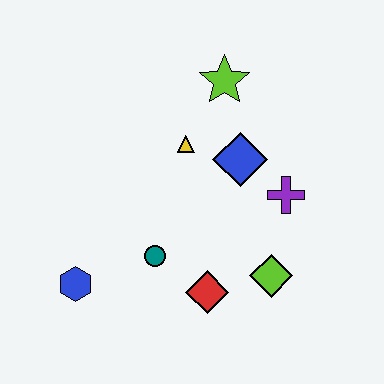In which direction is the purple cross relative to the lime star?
The purple cross is below the lime star.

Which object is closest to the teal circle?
The red diamond is closest to the teal circle.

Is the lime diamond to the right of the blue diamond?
Yes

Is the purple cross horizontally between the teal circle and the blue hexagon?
No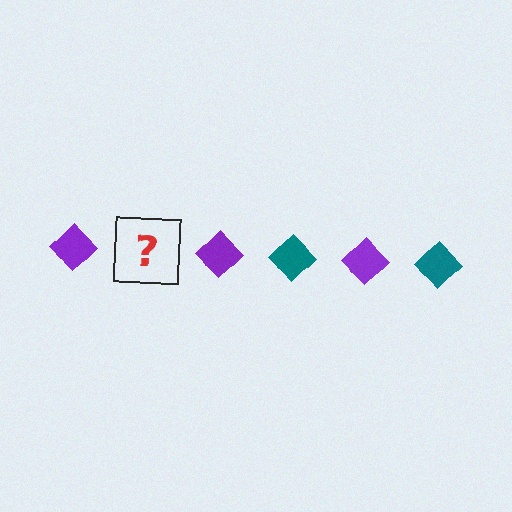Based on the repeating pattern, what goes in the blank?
The blank should be a teal diamond.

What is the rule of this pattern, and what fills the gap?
The rule is that the pattern cycles through purple, teal diamonds. The gap should be filled with a teal diamond.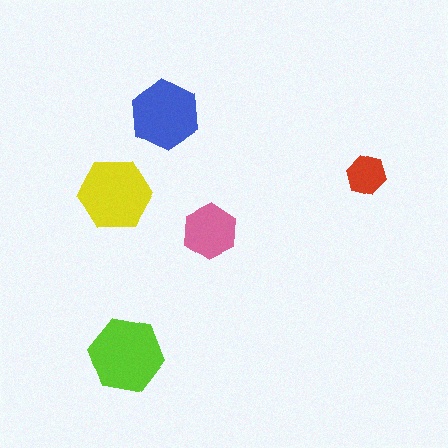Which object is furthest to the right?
The red hexagon is rightmost.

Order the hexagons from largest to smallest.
the lime one, the yellow one, the blue one, the pink one, the red one.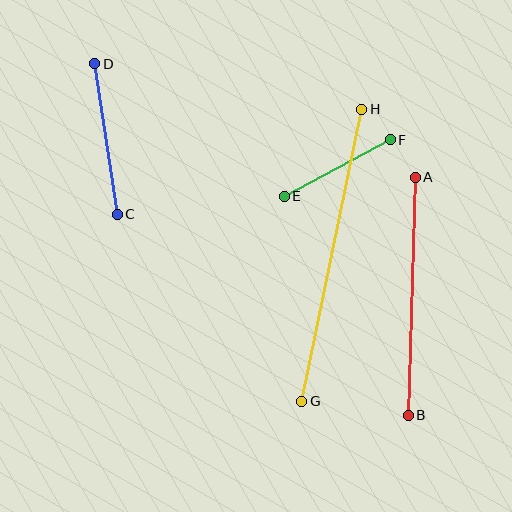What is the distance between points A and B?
The distance is approximately 238 pixels.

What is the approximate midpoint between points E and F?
The midpoint is at approximately (337, 168) pixels.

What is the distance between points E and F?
The distance is approximately 120 pixels.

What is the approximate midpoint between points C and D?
The midpoint is at approximately (106, 139) pixels.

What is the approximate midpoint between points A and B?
The midpoint is at approximately (412, 296) pixels.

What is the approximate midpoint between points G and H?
The midpoint is at approximately (332, 255) pixels.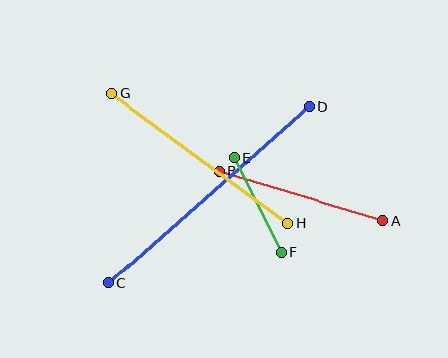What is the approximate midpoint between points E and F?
The midpoint is at approximately (258, 205) pixels.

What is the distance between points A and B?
The distance is approximately 171 pixels.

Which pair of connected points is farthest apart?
Points C and D are farthest apart.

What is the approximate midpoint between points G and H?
The midpoint is at approximately (200, 159) pixels.